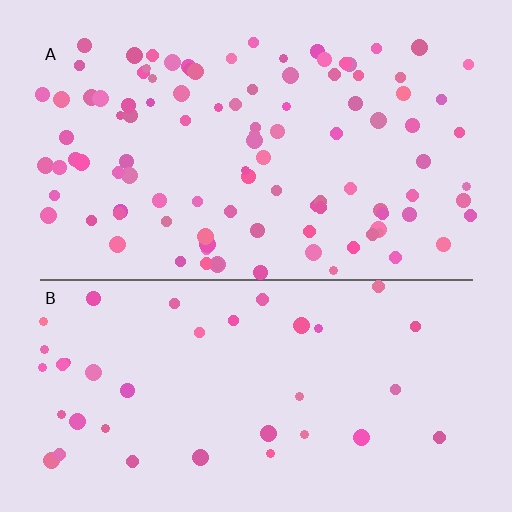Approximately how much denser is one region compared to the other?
Approximately 2.7× — region A over region B.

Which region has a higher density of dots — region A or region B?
A (the top).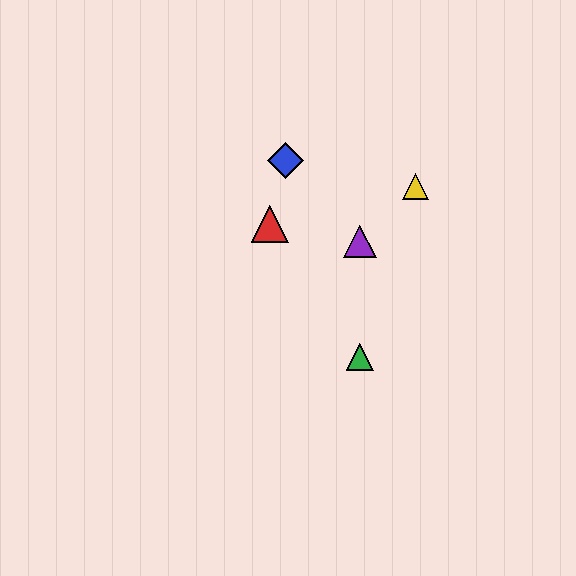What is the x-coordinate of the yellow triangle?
The yellow triangle is at x≈416.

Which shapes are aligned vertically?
The green triangle, the purple triangle are aligned vertically.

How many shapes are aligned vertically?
2 shapes (the green triangle, the purple triangle) are aligned vertically.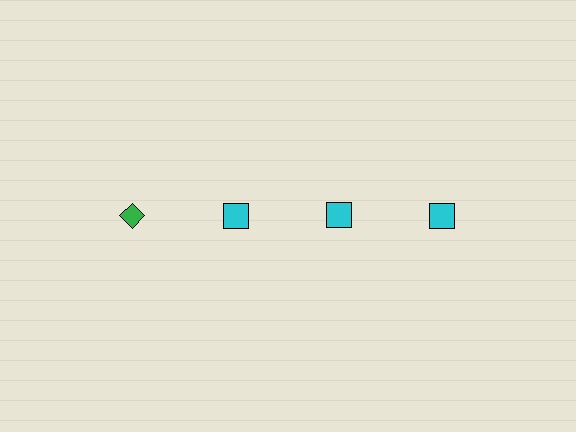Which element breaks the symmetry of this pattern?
The green diamond in the top row, leftmost column breaks the symmetry. All other shapes are cyan squares.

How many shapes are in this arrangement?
There are 4 shapes arranged in a grid pattern.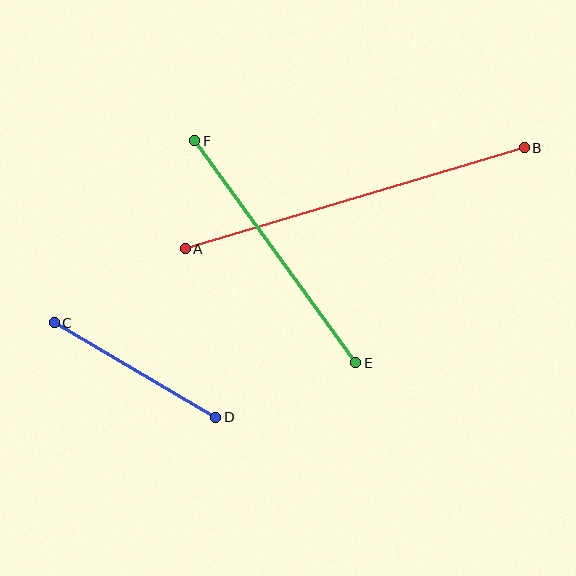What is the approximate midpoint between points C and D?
The midpoint is at approximately (135, 370) pixels.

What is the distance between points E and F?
The distance is approximately 274 pixels.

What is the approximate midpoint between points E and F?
The midpoint is at approximately (275, 252) pixels.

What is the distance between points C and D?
The distance is approximately 187 pixels.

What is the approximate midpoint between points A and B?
The midpoint is at approximately (355, 198) pixels.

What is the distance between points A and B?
The distance is approximately 354 pixels.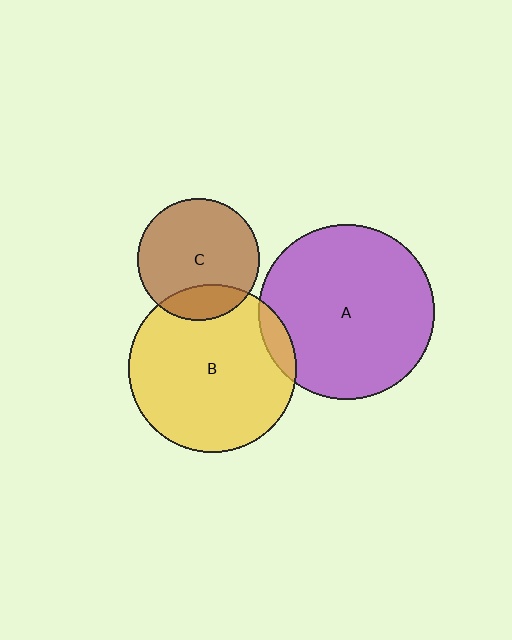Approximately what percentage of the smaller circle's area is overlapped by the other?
Approximately 20%.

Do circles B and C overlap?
Yes.